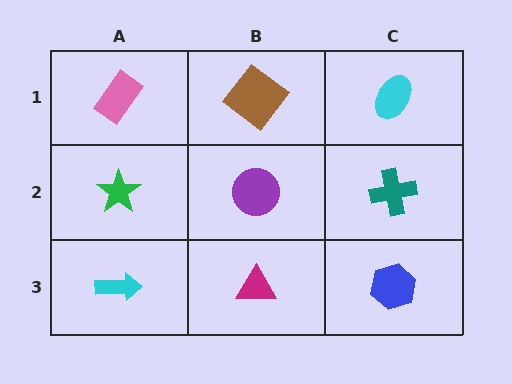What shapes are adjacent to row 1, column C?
A teal cross (row 2, column C), a brown diamond (row 1, column B).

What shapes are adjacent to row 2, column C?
A cyan ellipse (row 1, column C), a blue hexagon (row 3, column C), a purple circle (row 2, column B).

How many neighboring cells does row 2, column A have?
3.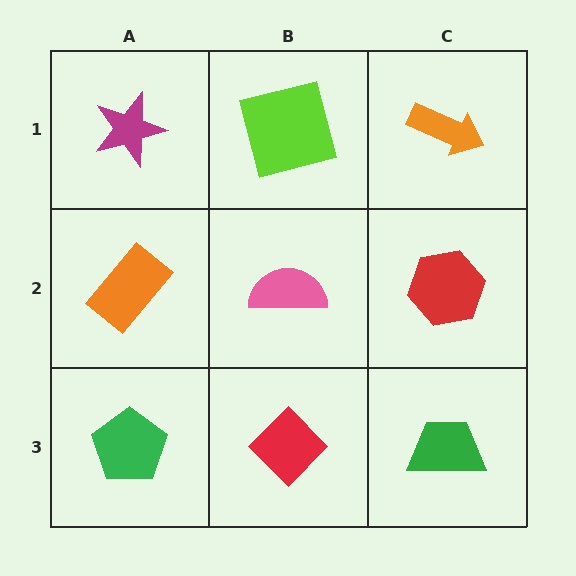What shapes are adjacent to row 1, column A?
An orange rectangle (row 2, column A), a lime square (row 1, column B).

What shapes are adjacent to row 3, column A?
An orange rectangle (row 2, column A), a red diamond (row 3, column B).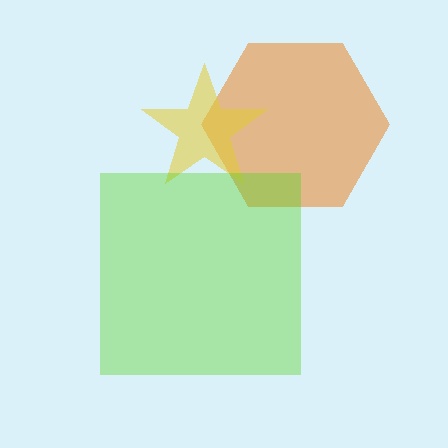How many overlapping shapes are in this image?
There are 3 overlapping shapes in the image.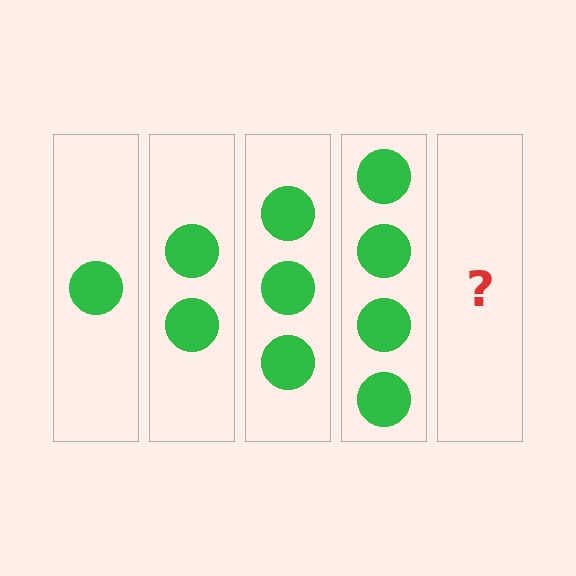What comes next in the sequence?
The next element should be 5 circles.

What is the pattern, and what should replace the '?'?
The pattern is that each step adds one more circle. The '?' should be 5 circles.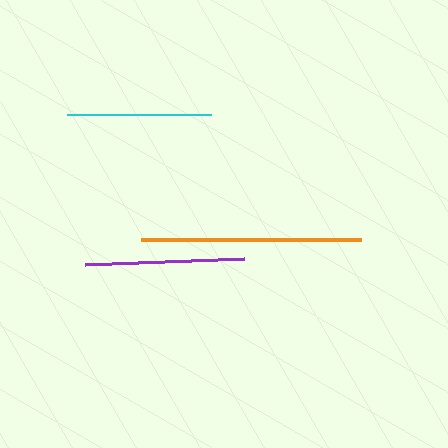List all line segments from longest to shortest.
From longest to shortest: orange, purple, cyan.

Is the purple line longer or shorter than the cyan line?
The purple line is longer than the cyan line.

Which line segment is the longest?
The orange line is the longest at approximately 220 pixels.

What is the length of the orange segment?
The orange segment is approximately 220 pixels long.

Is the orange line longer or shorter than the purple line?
The orange line is longer than the purple line.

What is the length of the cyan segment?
The cyan segment is approximately 145 pixels long.